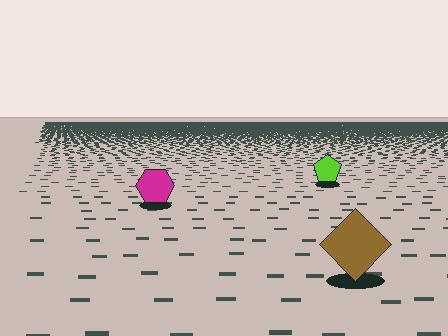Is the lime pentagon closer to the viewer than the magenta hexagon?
No. The magenta hexagon is closer — you can tell from the texture gradient: the ground texture is coarser near it.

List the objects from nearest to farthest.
From nearest to farthest: the brown diamond, the magenta hexagon, the lime pentagon.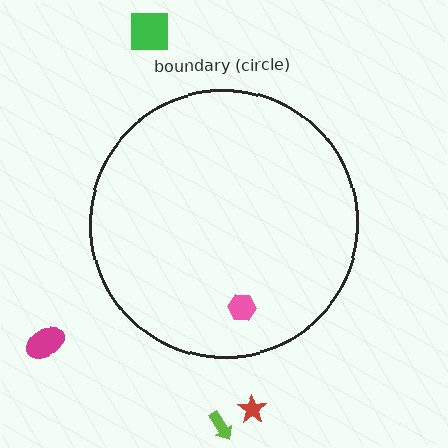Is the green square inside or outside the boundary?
Outside.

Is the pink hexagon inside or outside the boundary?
Inside.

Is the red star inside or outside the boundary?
Outside.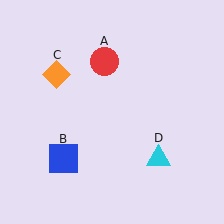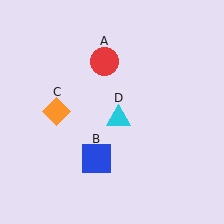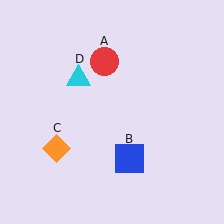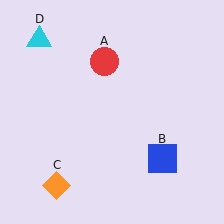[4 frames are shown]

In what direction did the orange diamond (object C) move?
The orange diamond (object C) moved down.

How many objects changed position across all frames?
3 objects changed position: blue square (object B), orange diamond (object C), cyan triangle (object D).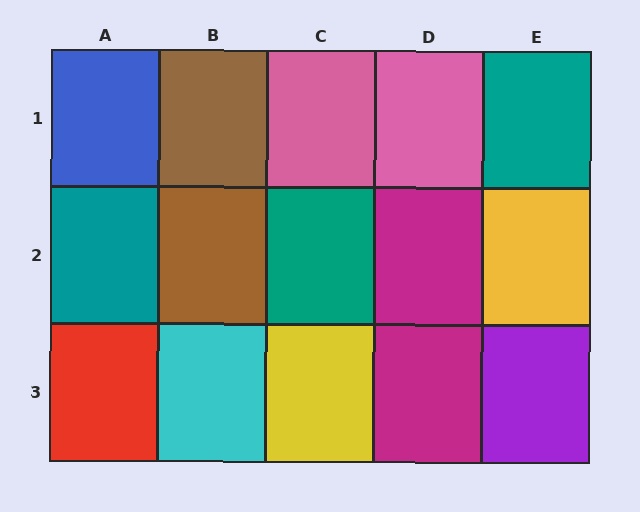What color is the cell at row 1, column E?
Teal.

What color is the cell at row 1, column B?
Brown.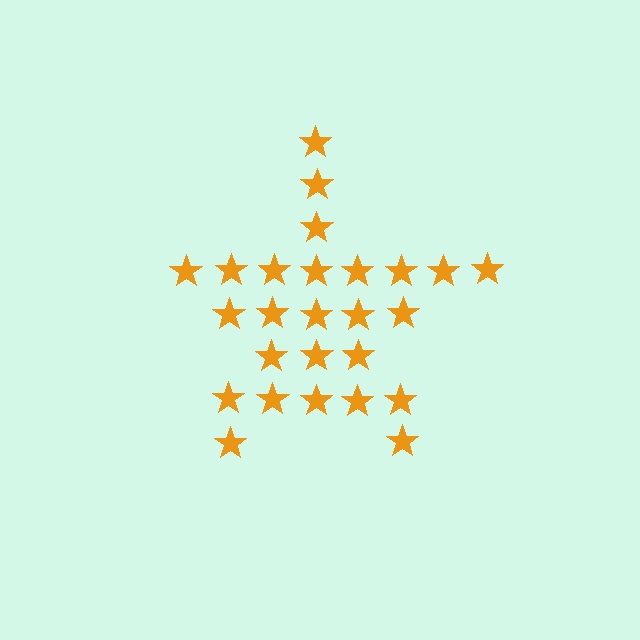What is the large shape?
The large shape is a star.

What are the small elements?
The small elements are stars.